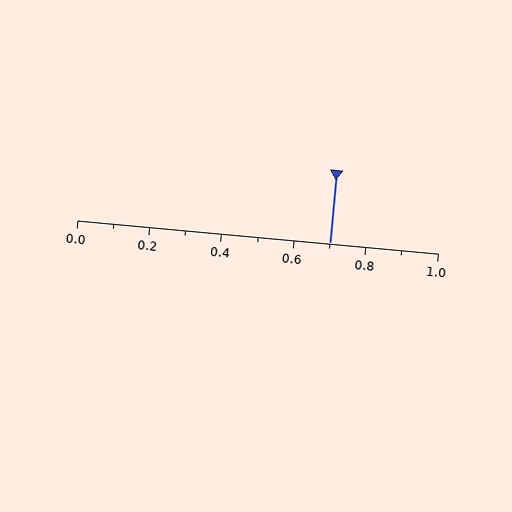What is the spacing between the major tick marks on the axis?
The major ticks are spaced 0.2 apart.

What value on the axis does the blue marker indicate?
The marker indicates approximately 0.7.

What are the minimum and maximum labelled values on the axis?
The axis runs from 0.0 to 1.0.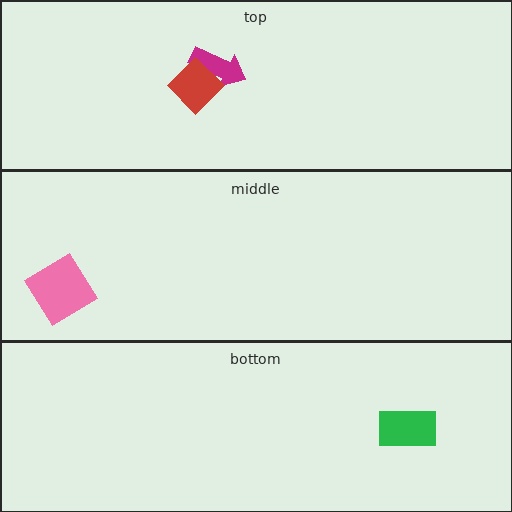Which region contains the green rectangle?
The bottom region.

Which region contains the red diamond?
The top region.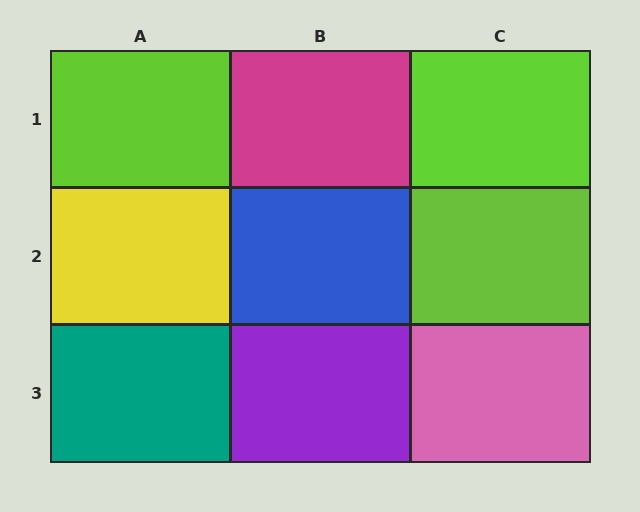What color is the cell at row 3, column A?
Teal.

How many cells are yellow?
1 cell is yellow.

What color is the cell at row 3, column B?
Purple.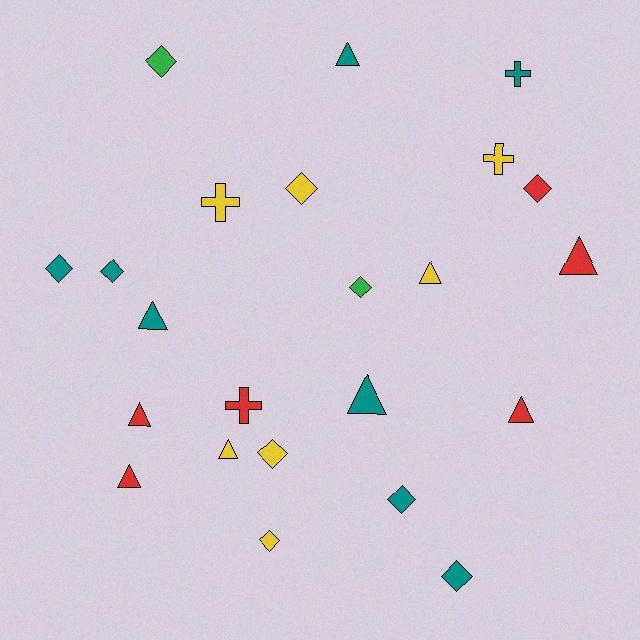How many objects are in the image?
There are 23 objects.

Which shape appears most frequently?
Diamond, with 10 objects.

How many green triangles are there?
There are no green triangles.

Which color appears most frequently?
Teal, with 8 objects.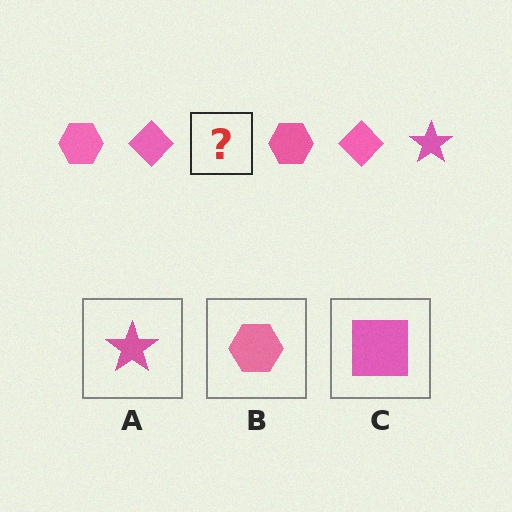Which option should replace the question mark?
Option A.